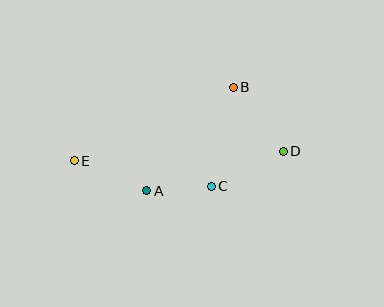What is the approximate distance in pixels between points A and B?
The distance between A and B is approximately 135 pixels.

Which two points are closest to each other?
Points A and C are closest to each other.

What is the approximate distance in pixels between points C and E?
The distance between C and E is approximately 140 pixels.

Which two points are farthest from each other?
Points D and E are farthest from each other.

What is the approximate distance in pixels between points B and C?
The distance between B and C is approximately 102 pixels.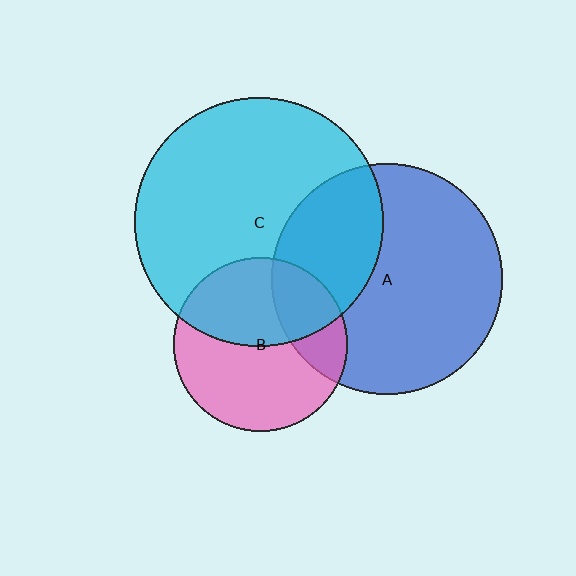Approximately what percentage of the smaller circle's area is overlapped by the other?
Approximately 25%.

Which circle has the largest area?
Circle C (cyan).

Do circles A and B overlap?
Yes.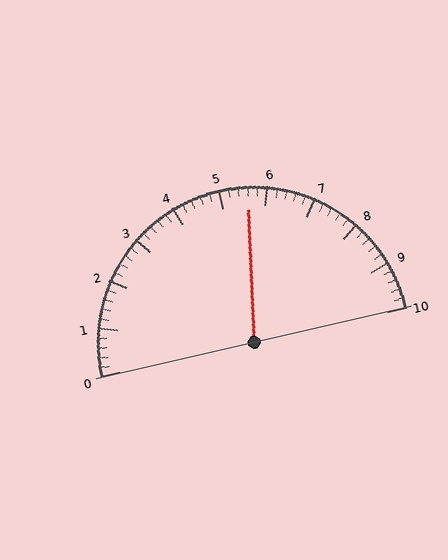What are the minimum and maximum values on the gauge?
The gauge ranges from 0 to 10.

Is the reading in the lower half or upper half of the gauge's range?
The reading is in the upper half of the range (0 to 10).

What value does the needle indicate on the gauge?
The needle indicates approximately 5.6.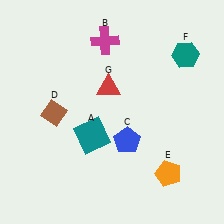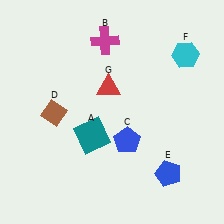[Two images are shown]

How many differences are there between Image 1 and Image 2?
There are 2 differences between the two images.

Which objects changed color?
E changed from orange to blue. F changed from teal to cyan.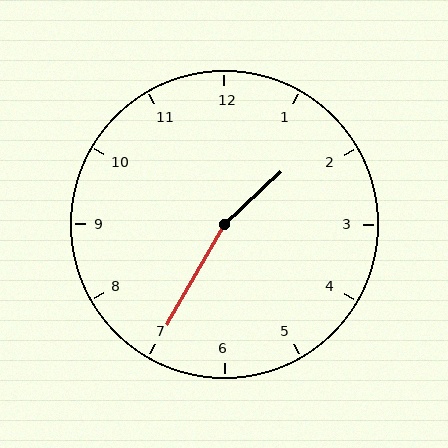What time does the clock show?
1:35.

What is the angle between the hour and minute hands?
Approximately 162 degrees.